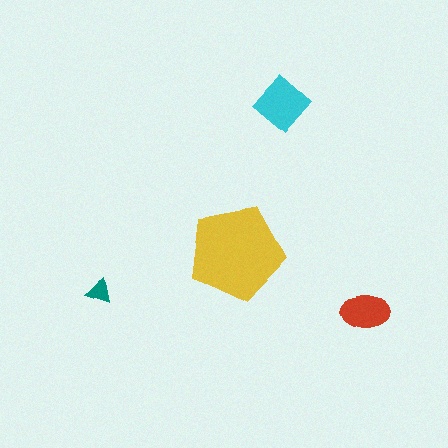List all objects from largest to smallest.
The yellow pentagon, the cyan diamond, the red ellipse, the teal triangle.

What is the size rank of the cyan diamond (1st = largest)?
2nd.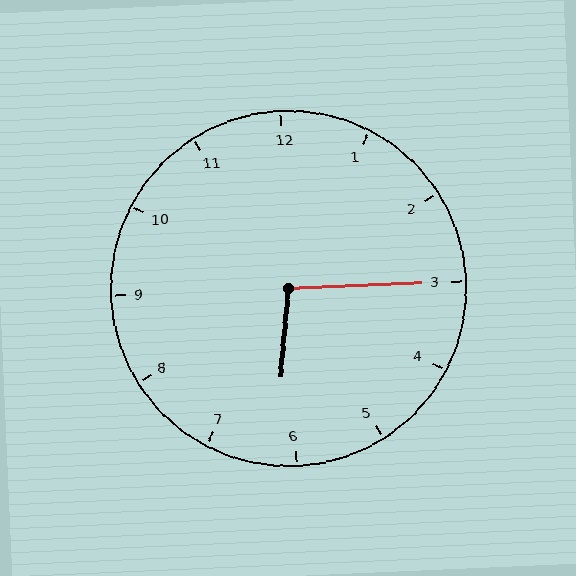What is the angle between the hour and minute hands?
Approximately 98 degrees.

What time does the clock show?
6:15.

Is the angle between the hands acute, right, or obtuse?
It is obtuse.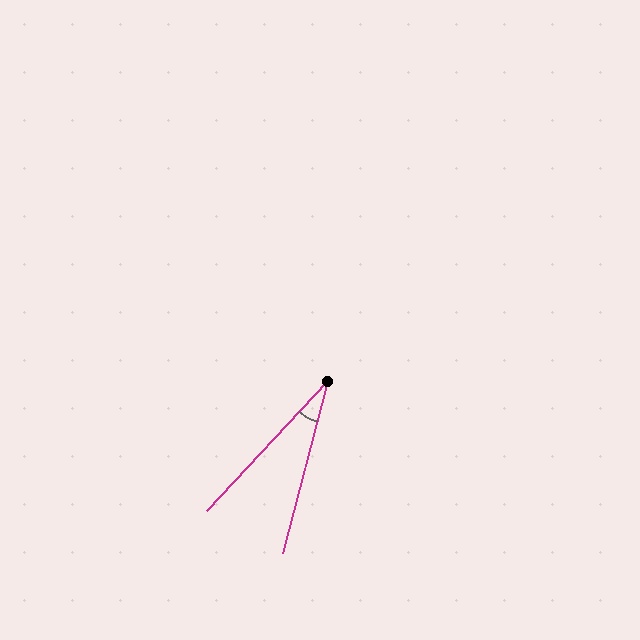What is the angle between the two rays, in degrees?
Approximately 28 degrees.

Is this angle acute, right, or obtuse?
It is acute.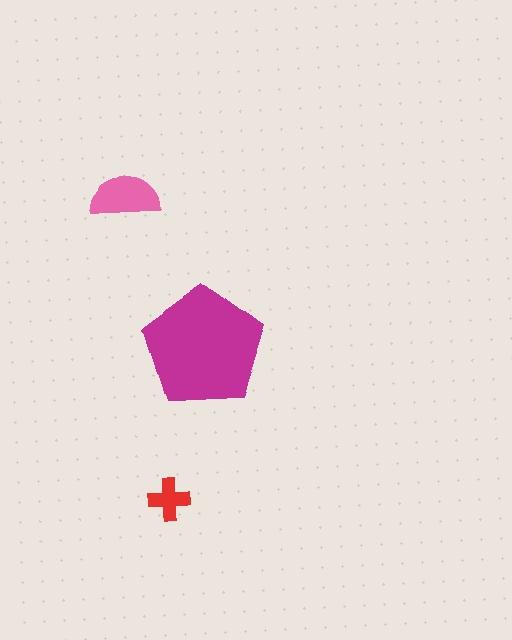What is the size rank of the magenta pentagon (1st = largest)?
1st.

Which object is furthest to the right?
The magenta pentagon is rightmost.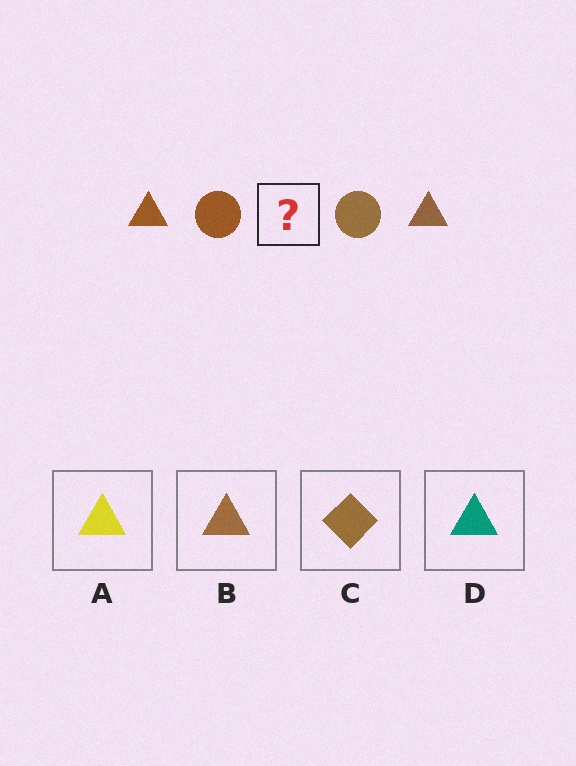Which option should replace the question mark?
Option B.